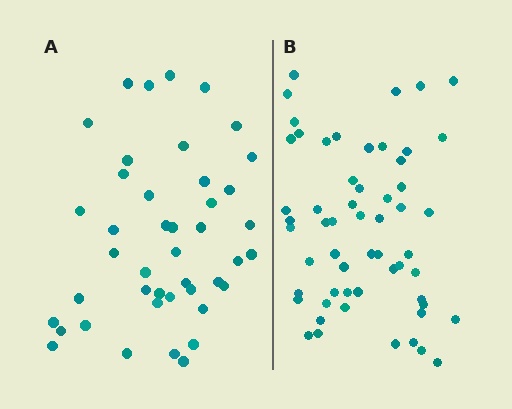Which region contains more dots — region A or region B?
Region B (the right region) has more dots.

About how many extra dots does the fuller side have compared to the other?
Region B has approximately 15 more dots than region A.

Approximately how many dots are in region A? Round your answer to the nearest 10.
About 40 dots. (The exact count is 43, which rounds to 40.)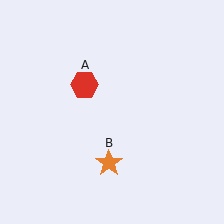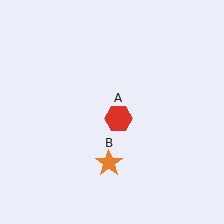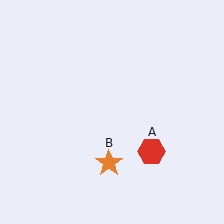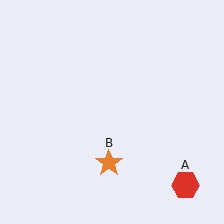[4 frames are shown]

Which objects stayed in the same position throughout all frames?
Orange star (object B) remained stationary.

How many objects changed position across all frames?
1 object changed position: red hexagon (object A).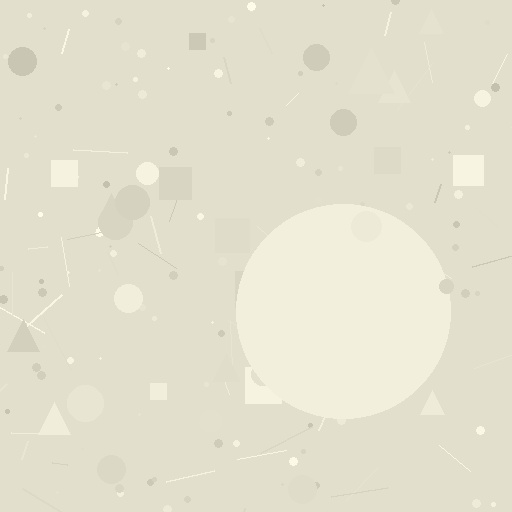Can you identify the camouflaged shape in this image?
The camouflaged shape is a circle.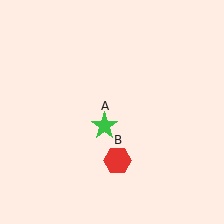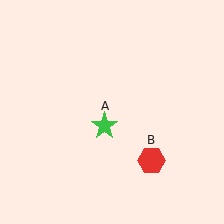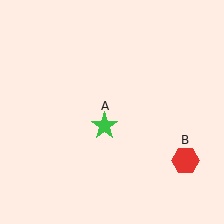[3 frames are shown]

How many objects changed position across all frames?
1 object changed position: red hexagon (object B).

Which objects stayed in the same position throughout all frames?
Green star (object A) remained stationary.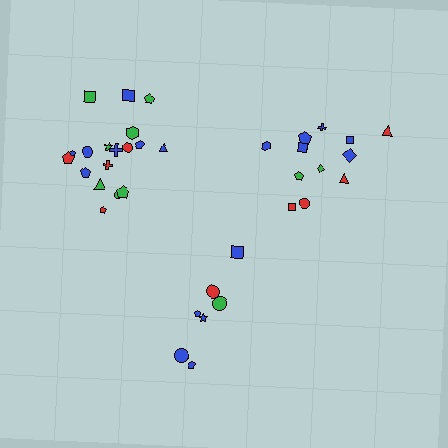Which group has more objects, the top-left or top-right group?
The top-left group.